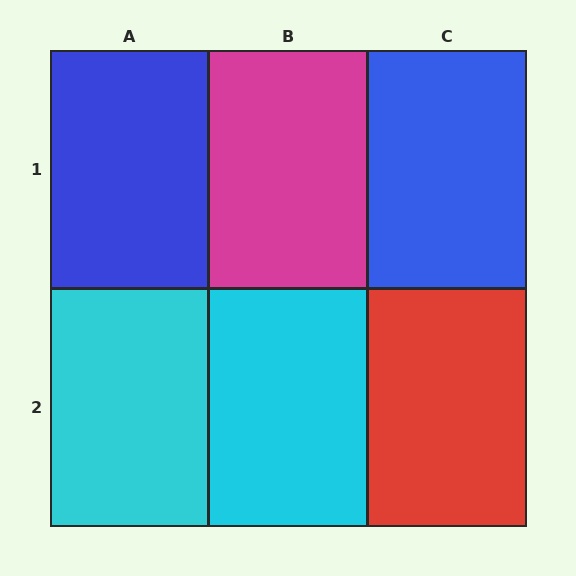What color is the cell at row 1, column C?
Blue.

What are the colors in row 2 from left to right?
Cyan, cyan, red.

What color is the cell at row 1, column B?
Magenta.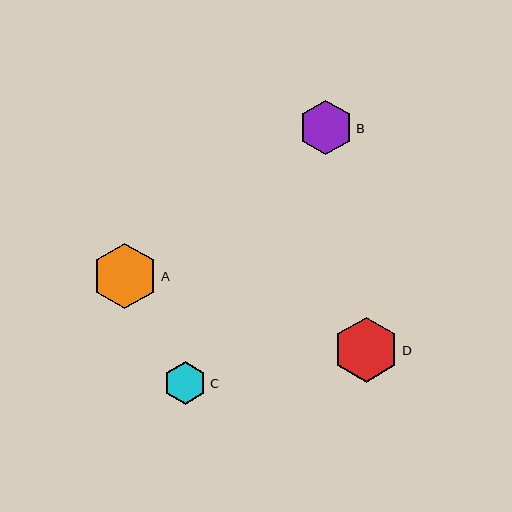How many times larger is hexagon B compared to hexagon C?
Hexagon B is approximately 1.3 times the size of hexagon C.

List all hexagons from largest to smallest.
From largest to smallest: A, D, B, C.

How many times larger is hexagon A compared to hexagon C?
Hexagon A is approximately 1.5 times the size of hexagon C.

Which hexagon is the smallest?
Hexagon C is the smallest with a size of approximately 43 pixels.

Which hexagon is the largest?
Hexagon A is the largest with a size of approximately 66 pixels.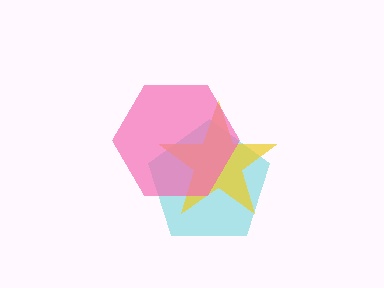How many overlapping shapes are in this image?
There are 3 overlapping shapes in the image.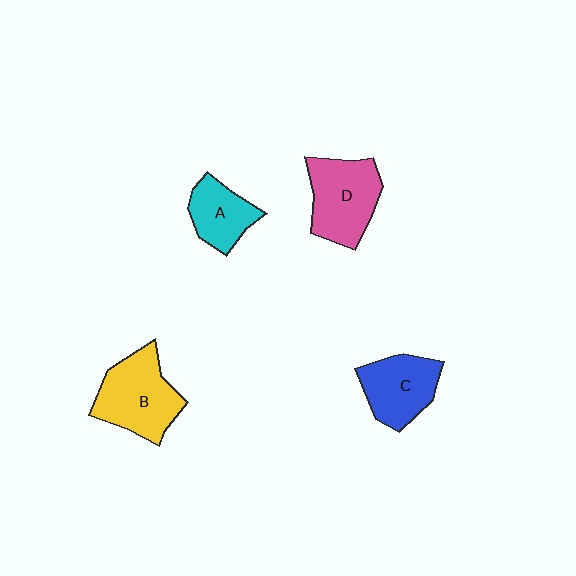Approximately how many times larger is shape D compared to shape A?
Approximately 1.5 times.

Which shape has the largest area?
Shape B (yellow).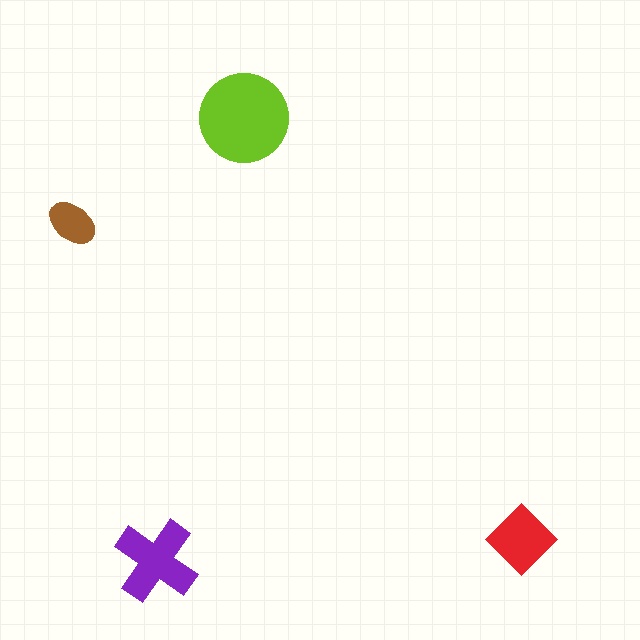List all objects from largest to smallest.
The lime circle, the purple cross, the red diamond, the brown ellipse.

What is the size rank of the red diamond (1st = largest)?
3rd.